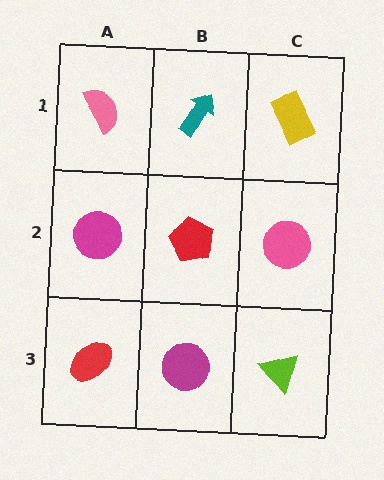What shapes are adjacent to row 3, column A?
A magenta circle (row 2, column A), a magenta circle (row 3, column B).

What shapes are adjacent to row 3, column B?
A red pentagon (row 2, column B), a red ellipse (row 3, column A), a lime triangle (row 3, column C).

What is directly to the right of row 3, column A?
A magenta circle.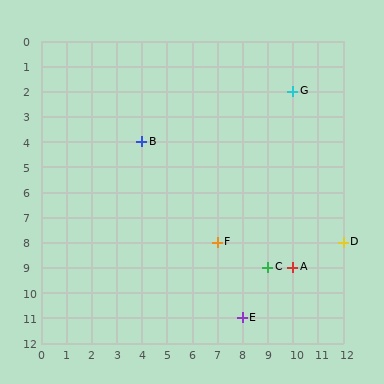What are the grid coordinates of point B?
Point B is at grid coordinates (4, 4).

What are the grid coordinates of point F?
Point F is at grid coordinates (7, 8).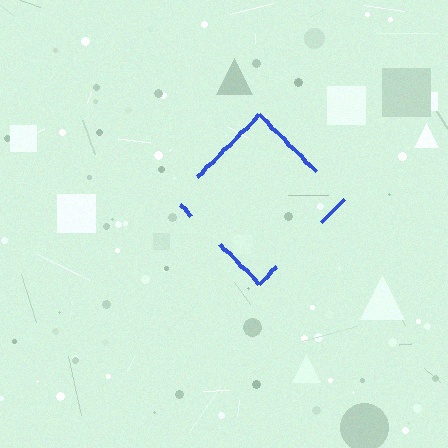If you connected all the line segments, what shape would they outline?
They would outline a diamond.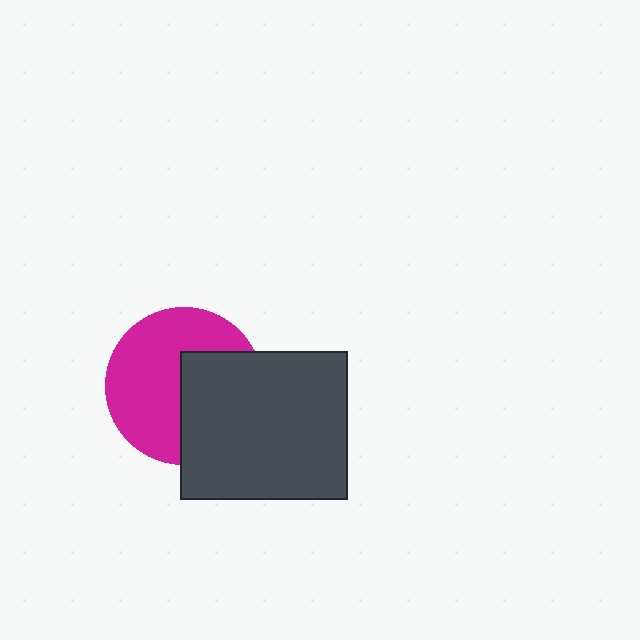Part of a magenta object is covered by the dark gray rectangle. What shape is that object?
It is a circle.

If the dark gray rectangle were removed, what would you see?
You would see the complete magenta circle.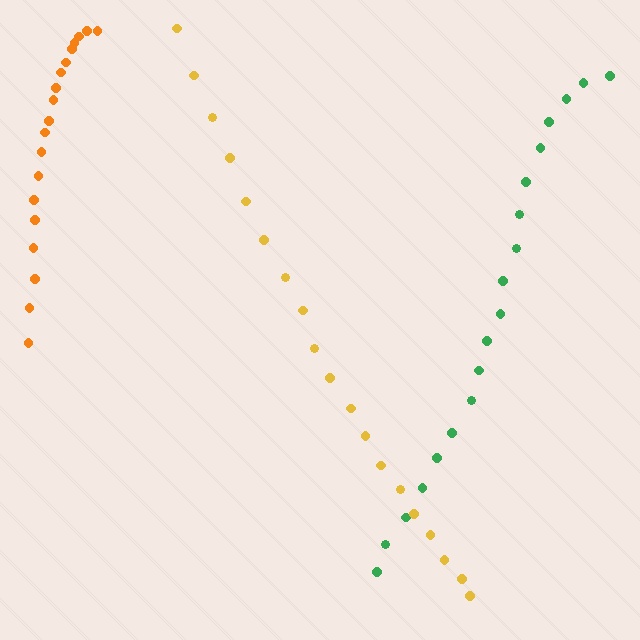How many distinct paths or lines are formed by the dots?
There are 3 distinct paths.